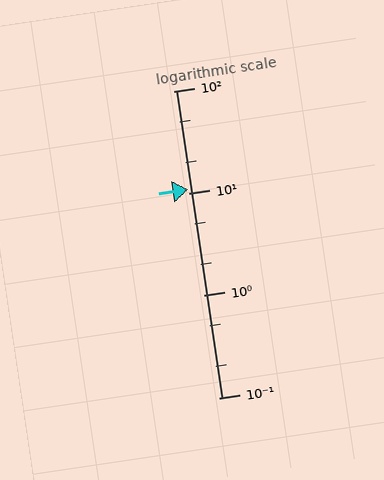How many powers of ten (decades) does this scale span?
The scale spans 3 decades, from 0.1 to 100.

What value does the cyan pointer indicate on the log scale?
The pointer indicates approximately 11.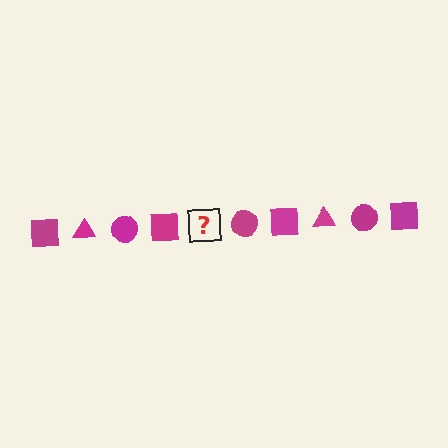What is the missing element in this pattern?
The missing element is a magenta triangle.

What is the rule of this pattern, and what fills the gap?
The rule is that the pattern cycles through square, triangle, circle shapes in magenta. The gap should be filled with a magenta triangle.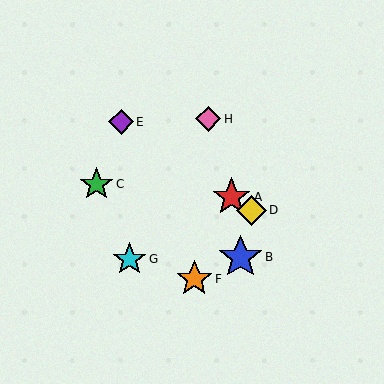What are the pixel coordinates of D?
Object D is at (251, 210).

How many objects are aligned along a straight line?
3 objects (A, D, E) are aligned along a straight line.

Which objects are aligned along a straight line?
Objects A, D, E are aligned along a straight line.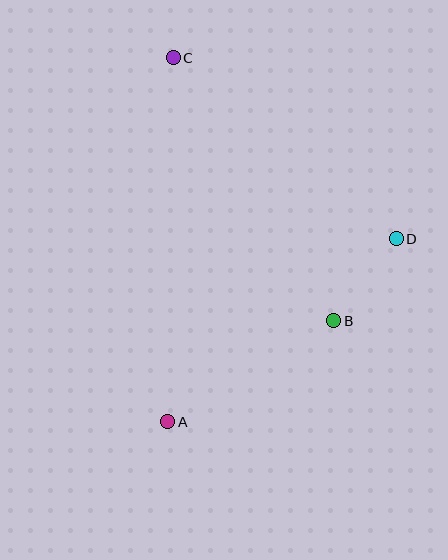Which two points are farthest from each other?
Points A and C are farthest from each other.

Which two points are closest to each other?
Points B and D are closest to each other.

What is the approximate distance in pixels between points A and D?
The distance between A and D is approximately 293 pixels.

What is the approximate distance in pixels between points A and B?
The distance between A and B is approximately 194 pixels.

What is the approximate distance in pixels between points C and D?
The distance between C and D is approximately 287 pixels.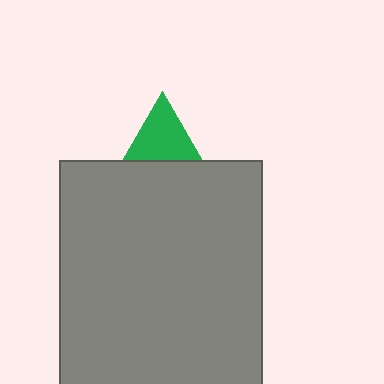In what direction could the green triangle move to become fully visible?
The green triangle could move up. That would shift it out from behind the gray rectangle entirely.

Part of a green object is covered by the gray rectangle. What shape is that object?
It is a triangle.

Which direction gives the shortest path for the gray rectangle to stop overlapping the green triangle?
Moving down gives the shortest separation.